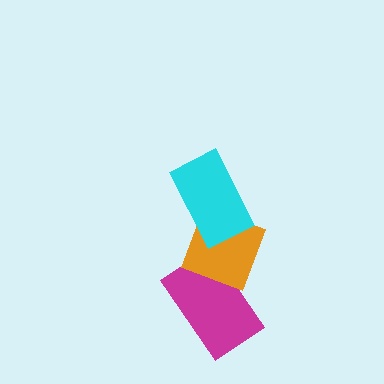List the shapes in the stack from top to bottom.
From top to bottom: the cyan rectangle, the orange diamond, the magenta rectangle.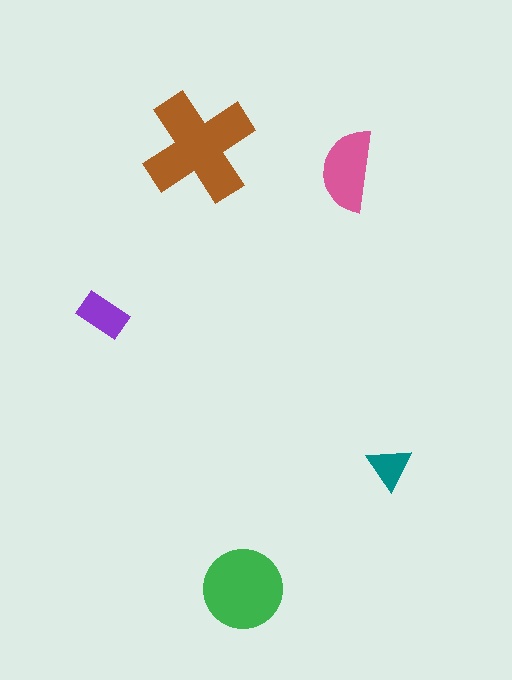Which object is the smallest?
The teal triangle.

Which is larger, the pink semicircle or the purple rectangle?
The pink semicircle.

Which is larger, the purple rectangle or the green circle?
The green circle.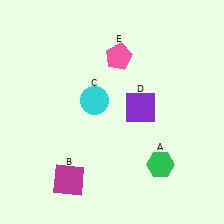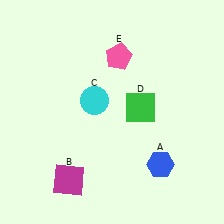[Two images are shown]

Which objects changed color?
A changed from green to blue. D changed from purple to green.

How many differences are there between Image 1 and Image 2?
There are 2 differences between the two images.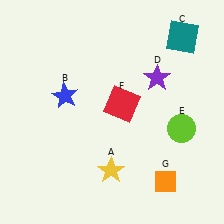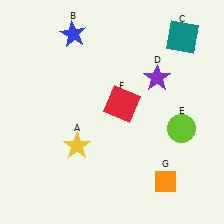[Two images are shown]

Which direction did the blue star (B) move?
The blue star (B) moved up.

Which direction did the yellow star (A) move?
The yellow star (A) moved left.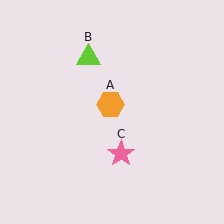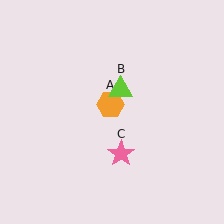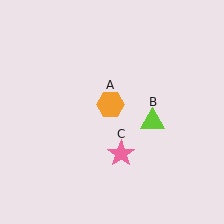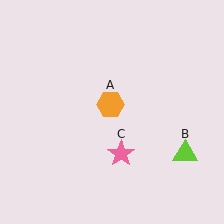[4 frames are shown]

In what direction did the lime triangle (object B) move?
The lime triangle (object B) moved down and to the right.